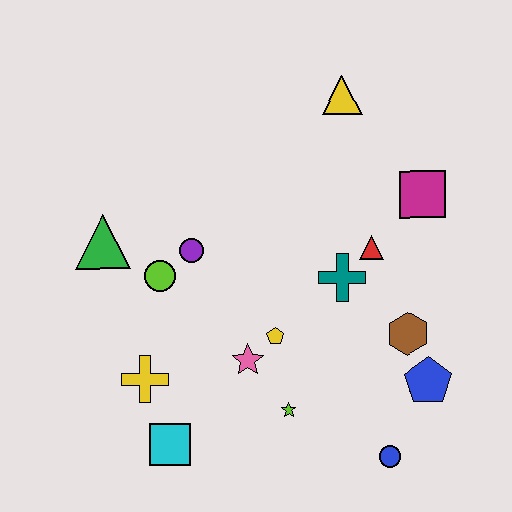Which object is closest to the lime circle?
The purple circle is closest to the lime circle.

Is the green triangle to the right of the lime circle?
No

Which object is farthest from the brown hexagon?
The green triangle is farthest from the brown hexagon.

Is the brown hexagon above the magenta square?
No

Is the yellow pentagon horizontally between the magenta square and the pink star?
Yes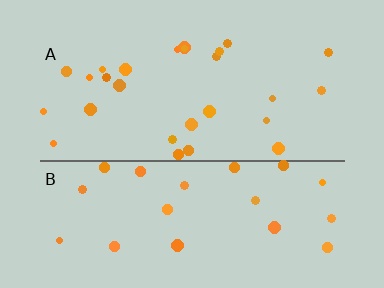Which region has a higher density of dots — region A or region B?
A (the top).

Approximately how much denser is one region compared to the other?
Approximately 1.2× — region A over region B.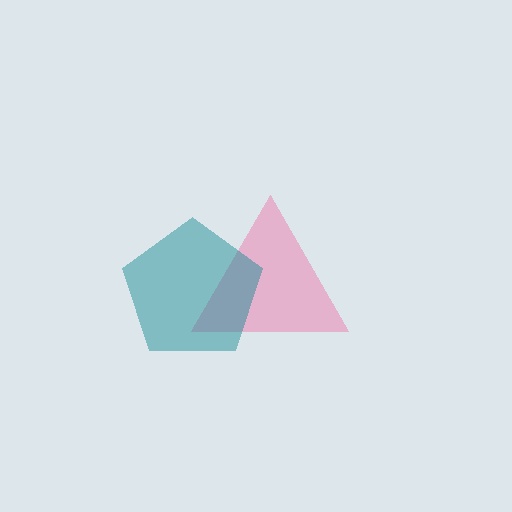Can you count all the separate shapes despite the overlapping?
Yes, there are 2 separate shapes.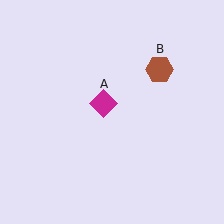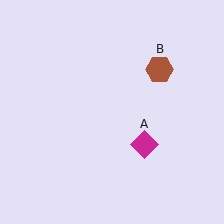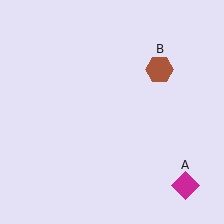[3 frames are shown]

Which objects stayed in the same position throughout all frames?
Brown hexagon (object B) remained stationary.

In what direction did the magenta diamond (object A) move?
The magenta diamond (object A) moved down and to the right.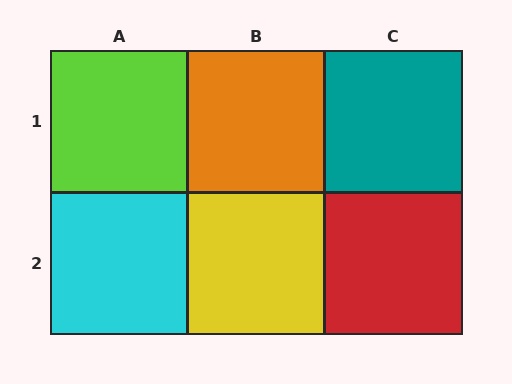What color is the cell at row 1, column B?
Orange.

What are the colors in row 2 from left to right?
Cyan, yellow, red.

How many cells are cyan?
1 cell is cyan.